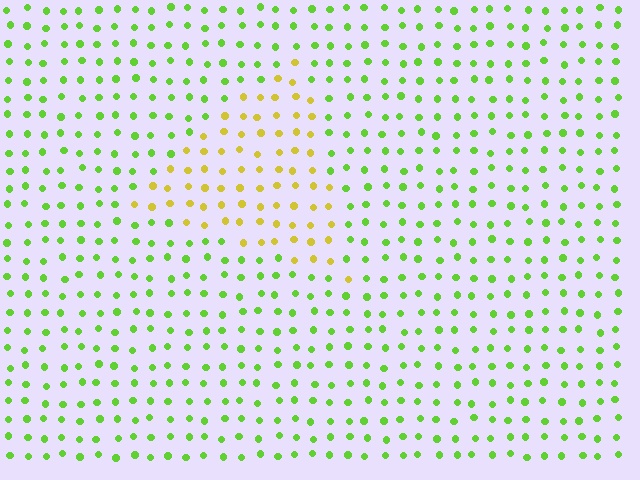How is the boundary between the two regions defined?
The boundary is defined purely by a slight shift in hue (about 47 degrees). Spacing, size, and orientation are identical on both sides.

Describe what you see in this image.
The image is filled with small lime elements in a uniform arrangement. A triangle-shaped region is visible where the elements are tinted to a slightly different hue, forming a subtle color boundary.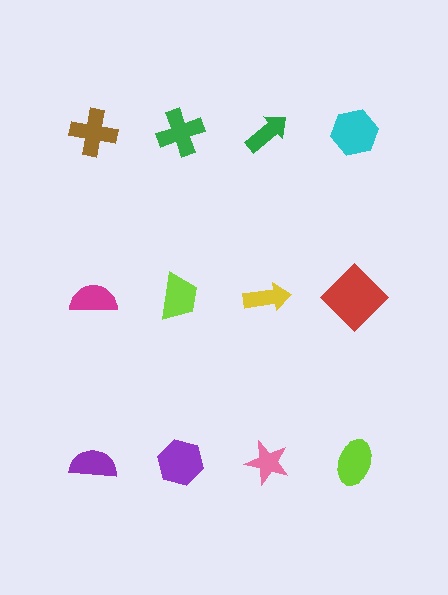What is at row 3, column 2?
A purple hexagon.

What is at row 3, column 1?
A purple semicircle.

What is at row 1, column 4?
A cyan hexagon.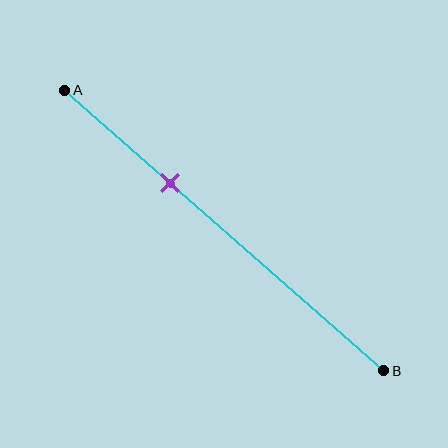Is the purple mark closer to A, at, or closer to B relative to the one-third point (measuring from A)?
The purple mark is approximately at the one-third point of segment AB.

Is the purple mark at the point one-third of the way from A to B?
Yes, the mark is approximately at the one-third point.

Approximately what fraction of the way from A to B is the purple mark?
The purple mark is approximately 35% of the way from A to B.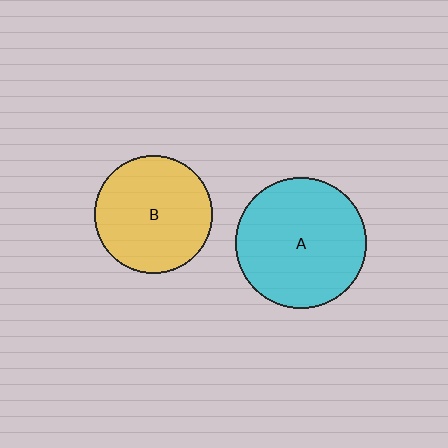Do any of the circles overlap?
No, none of the circles overlap.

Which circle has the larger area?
Circle A (cyan).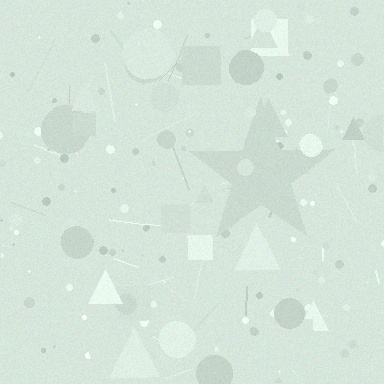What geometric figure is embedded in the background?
A star is embedded in the background.